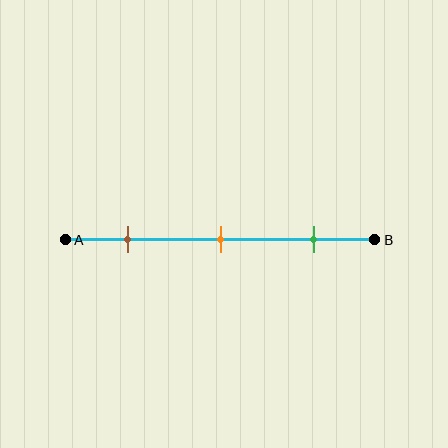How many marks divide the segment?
There are 3 marks dividing the segment.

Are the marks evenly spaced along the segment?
Yes, the marks are approximately evenly spaced.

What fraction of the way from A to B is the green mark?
The green mark is approximately 80% (0.8) of the way from A to B.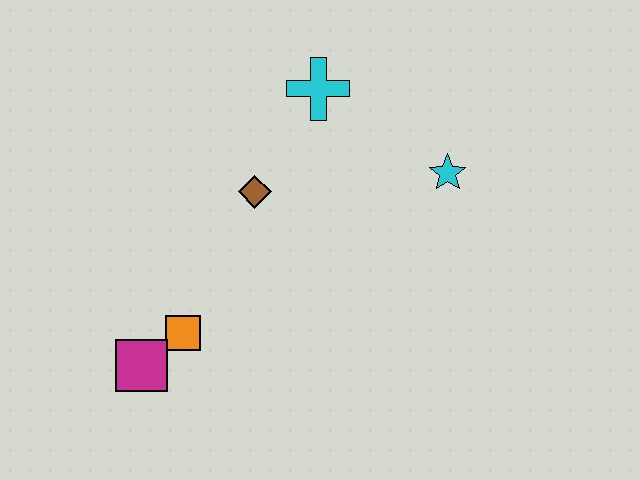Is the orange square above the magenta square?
Yes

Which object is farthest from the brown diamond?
The magenta square is farthest from the brown diamond.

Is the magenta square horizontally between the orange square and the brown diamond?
No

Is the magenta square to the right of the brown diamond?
No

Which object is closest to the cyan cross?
The brown diamond is closest to the cyan cross.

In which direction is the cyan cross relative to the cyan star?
The cyan cross is to the left of the cyan star.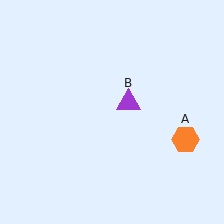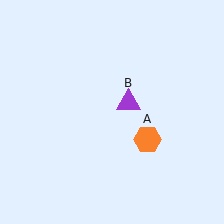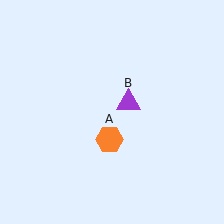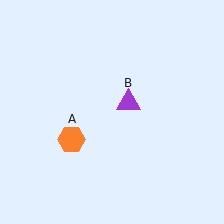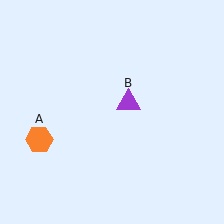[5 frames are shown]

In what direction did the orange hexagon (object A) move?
The orange hexagon (object A) moved left.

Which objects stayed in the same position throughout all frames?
Purple triangle (object B) remained stationary.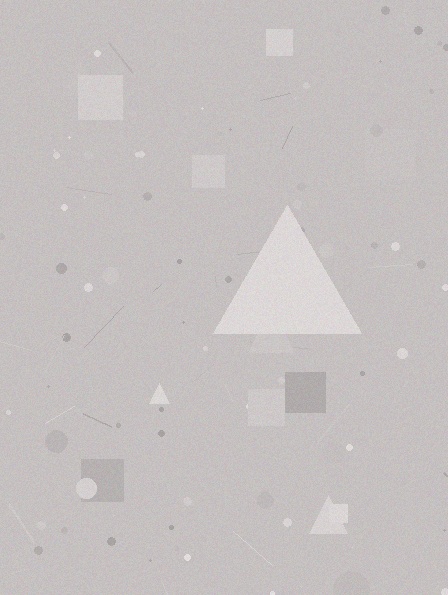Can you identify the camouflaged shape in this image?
The camouflaged shape is a triangle.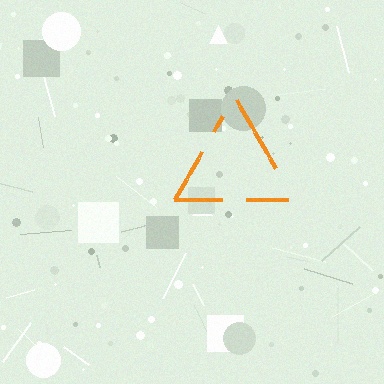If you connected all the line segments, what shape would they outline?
They would outline a triangle.